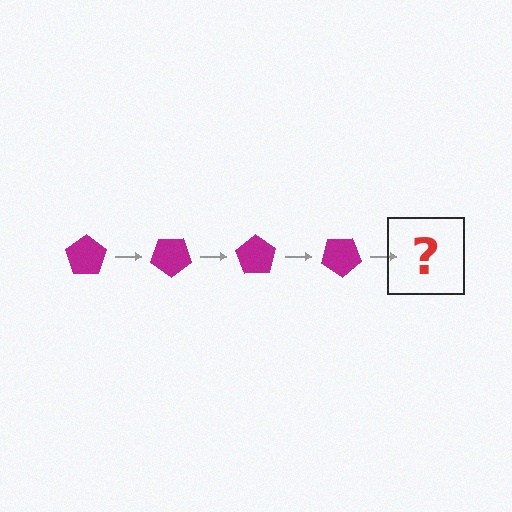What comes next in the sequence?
The next element should be a magenta pentagon rotated 140 degrees.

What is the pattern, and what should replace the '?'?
The pattern is that the pentagon rotates 35 degrees each step. The '?' should be a magenta pentagon rotated 140 degrees.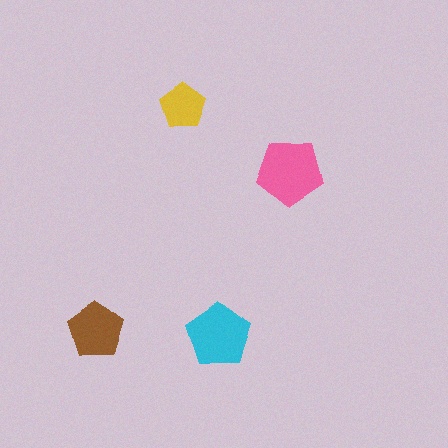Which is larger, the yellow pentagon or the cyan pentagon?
The cyan one.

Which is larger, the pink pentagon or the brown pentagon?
The pink one.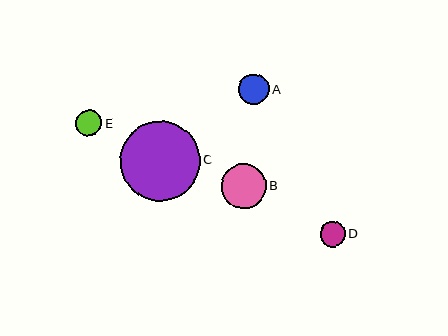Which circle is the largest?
Circle C is the largest with a size of approximately 80 pixels.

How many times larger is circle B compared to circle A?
Circle B is approximately 1.5 times the size of circle A.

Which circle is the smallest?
Circle D is the smallest with a size of approximately 25 pixels.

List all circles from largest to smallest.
From largest to smallest: C, B, A, E, D.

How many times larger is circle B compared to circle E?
Circle B is approximately 1.7 times the size of circle E.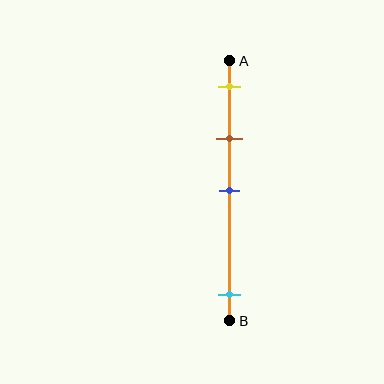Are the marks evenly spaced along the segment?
No, the marks are not evenly spaced.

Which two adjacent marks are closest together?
The yellow and brown marks are the closest adjacent pair.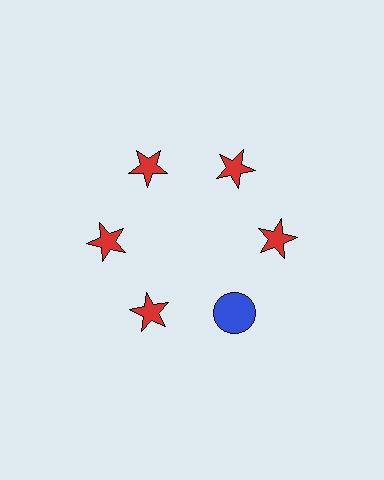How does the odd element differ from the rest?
It differs in both color (blue instead of red) and shape (circle instead of star).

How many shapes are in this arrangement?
There are 6 shapes arranged in a ring pattern.